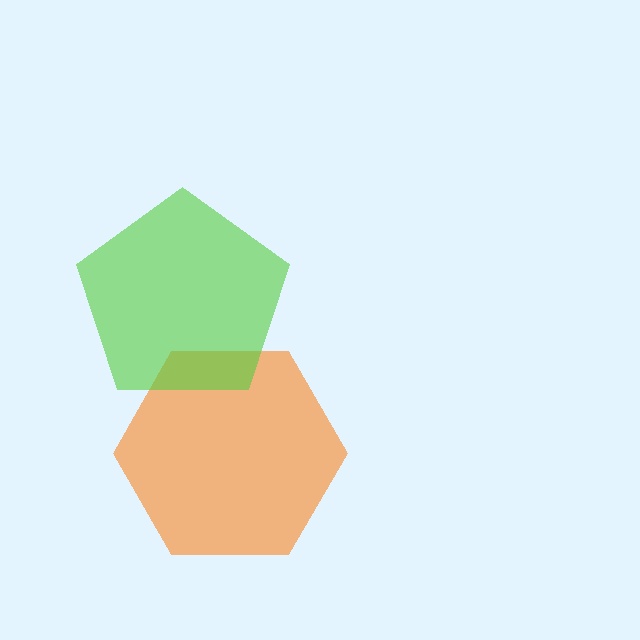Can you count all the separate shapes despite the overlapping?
Yes, there are 2 separate shapes.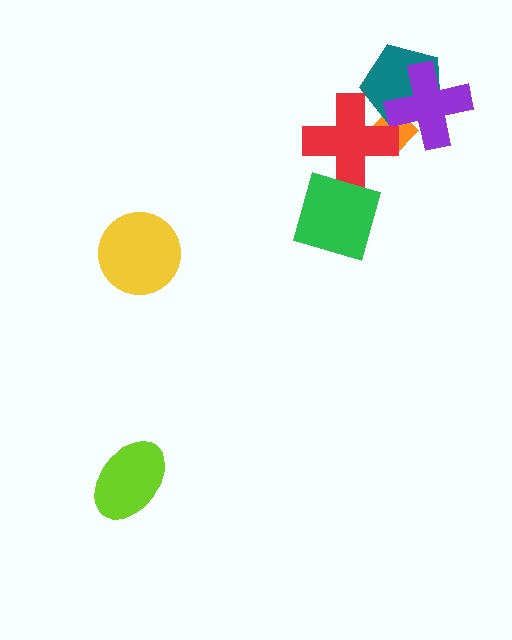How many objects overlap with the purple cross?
2 objects overlap with the purple cross.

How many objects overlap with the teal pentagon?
3 objects overlap with the teal pentagon.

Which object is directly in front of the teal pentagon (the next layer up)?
The purple cross is directly in front of the teal pentagon.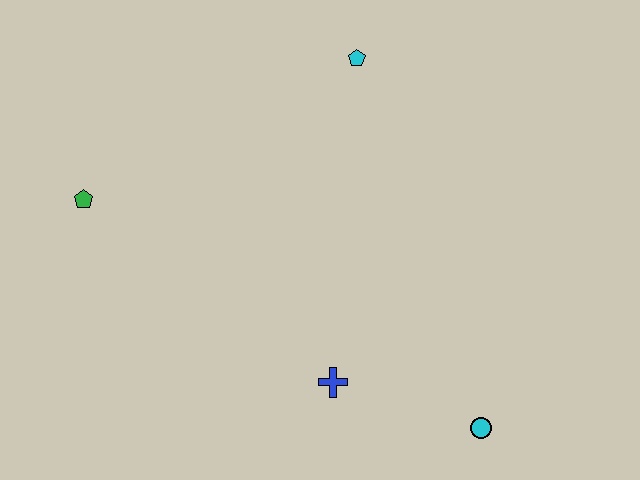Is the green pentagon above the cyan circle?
Yes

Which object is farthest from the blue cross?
The cyan pentagon is farthest from the blue cross.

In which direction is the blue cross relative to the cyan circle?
The blue cross is to the left of the cyan circle.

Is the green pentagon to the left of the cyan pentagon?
Yes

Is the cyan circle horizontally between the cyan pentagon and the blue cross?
No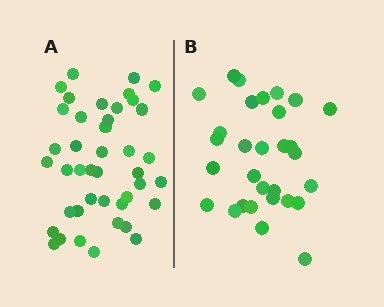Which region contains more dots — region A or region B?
Region A (the left region) has more dots.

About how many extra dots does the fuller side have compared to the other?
Region A has roughly 12 or so more dots than region B.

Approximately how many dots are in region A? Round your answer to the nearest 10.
About 40 dots. (The exact count is 42, which rounds to 40.)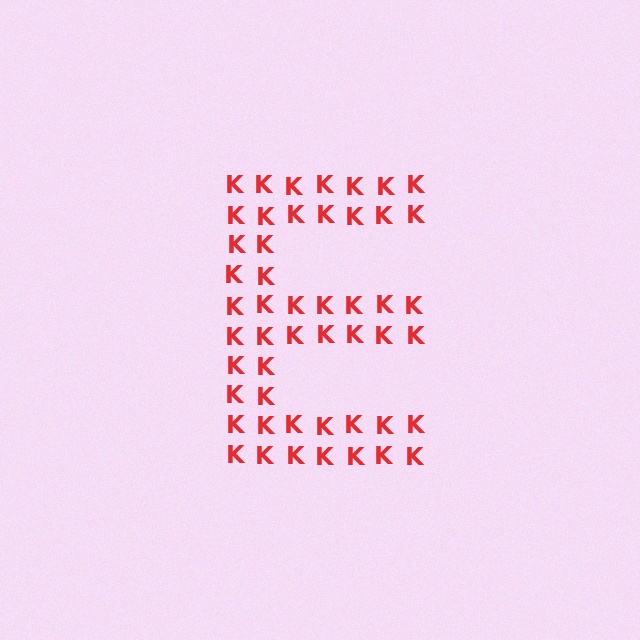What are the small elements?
The small elements are letter K's.